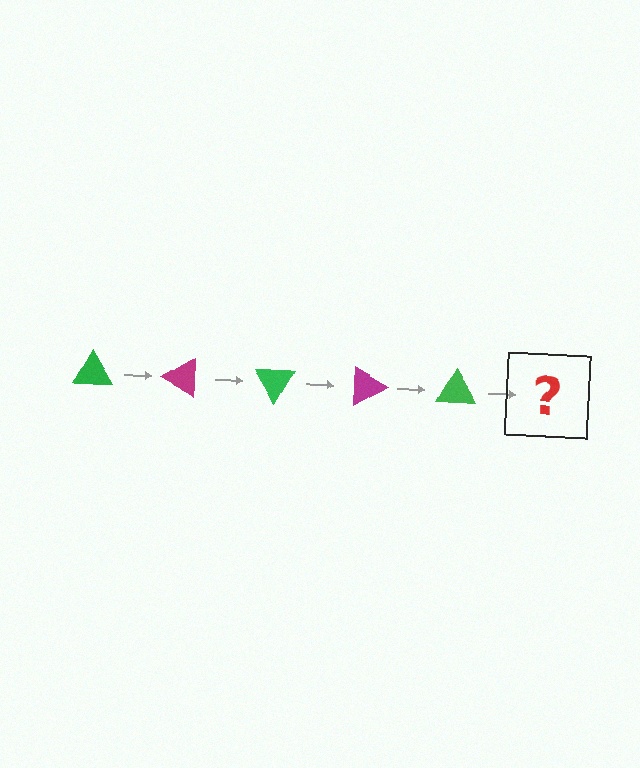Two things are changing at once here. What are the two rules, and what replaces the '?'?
The two rules are that it rotates 30 degrees each step and the color cycles through green and magenta. The '?' should be a magenta triangle, rotated 150 degrees from the start.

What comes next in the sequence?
The next element should be a magenta triangle, rotated 150 degrees from the start.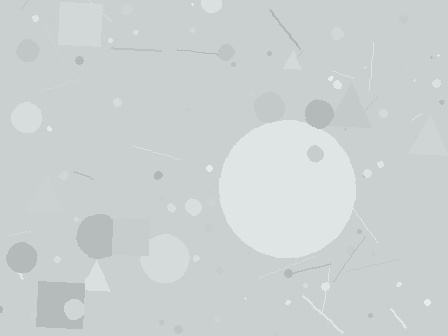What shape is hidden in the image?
A circle is hidden in the image.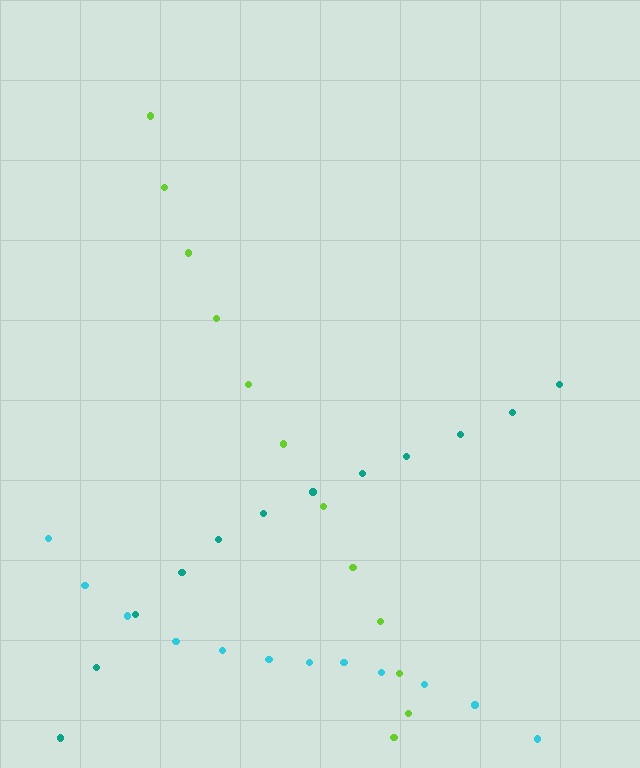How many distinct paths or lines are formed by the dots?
There are 3 distinct paths.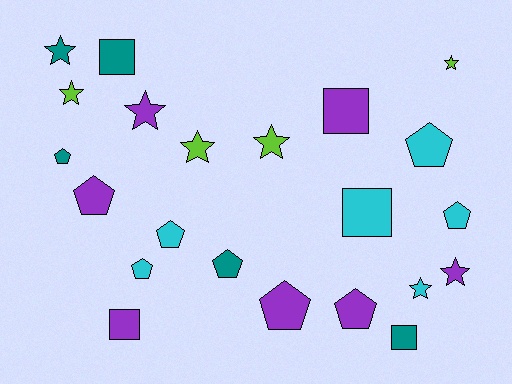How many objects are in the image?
There are 22 objects.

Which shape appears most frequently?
Pentagon, with 9 objects.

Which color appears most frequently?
Purple, with 7 objects.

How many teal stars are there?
There is 1 teal star.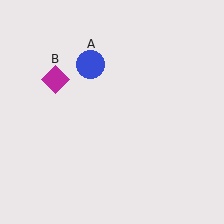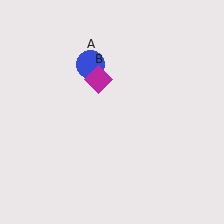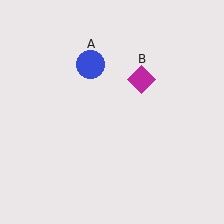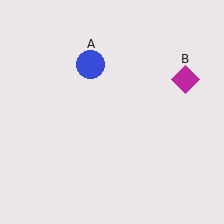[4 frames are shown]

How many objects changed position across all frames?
1 object changed position: magenta diamond (object B).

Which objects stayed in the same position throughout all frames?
Blue circle (object A) remained stationary.